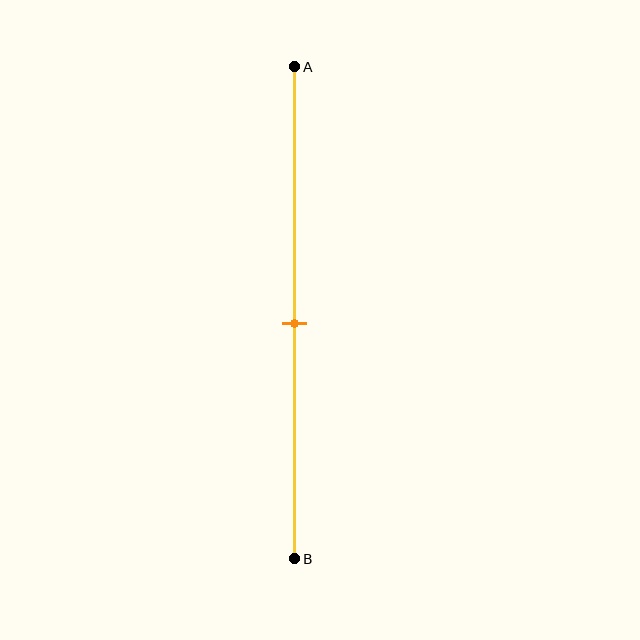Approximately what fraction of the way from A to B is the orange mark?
The orange mark is approximately 50% of the way from A to B.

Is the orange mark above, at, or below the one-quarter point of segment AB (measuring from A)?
The orange mark is below the one-quarter point of segment AB.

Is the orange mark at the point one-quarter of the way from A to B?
No, the mark is at about 50% from A, not at the 25% one-quarter point.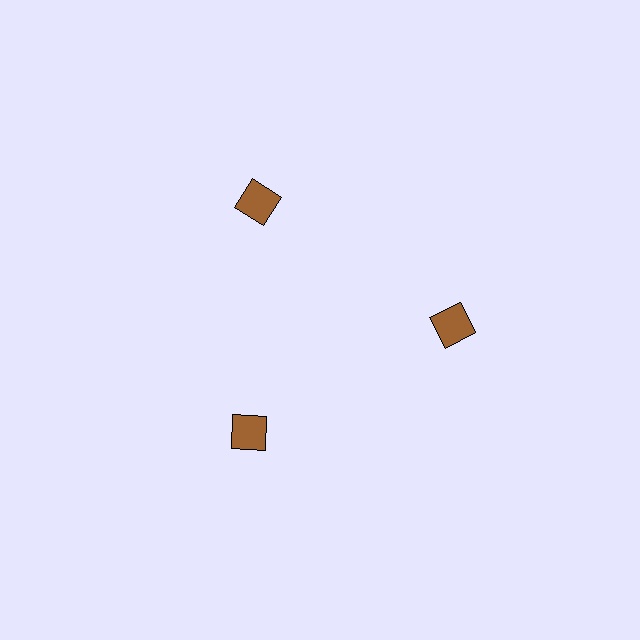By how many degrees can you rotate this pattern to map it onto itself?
The pattern maps onto itself every 120 degrees of rotation.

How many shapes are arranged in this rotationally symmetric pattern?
There are 3 shapes, arranged in 3 groups of 1.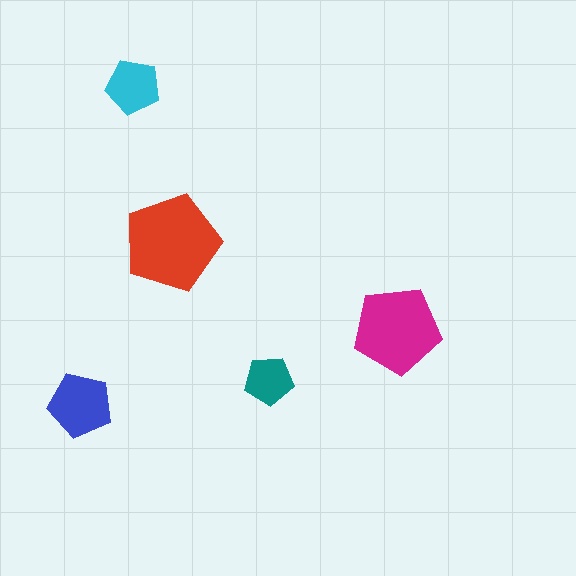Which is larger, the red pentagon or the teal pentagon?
The red one.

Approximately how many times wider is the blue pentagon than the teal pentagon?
About 1.5 times wider.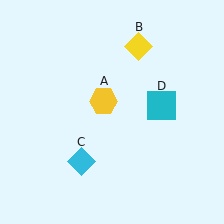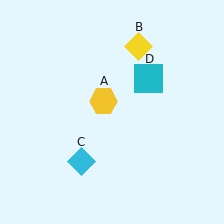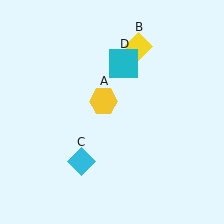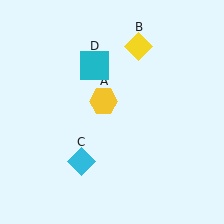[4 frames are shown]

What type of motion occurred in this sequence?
The cyan square (object D) rotated counterclockwise around the center of the scene.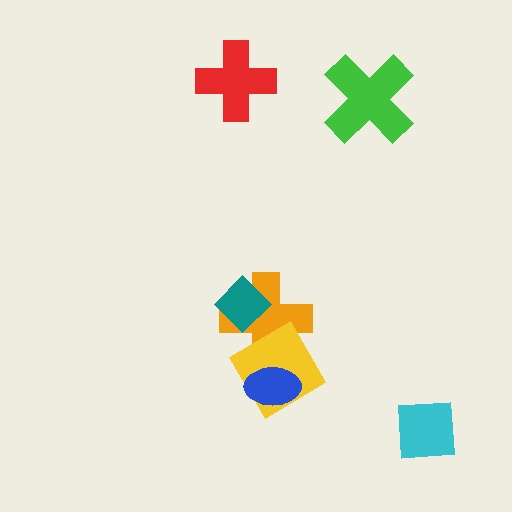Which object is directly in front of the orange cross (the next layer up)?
The yellow diamond is directly in front of the orange cross.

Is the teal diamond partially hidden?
No, no other shape covers it.